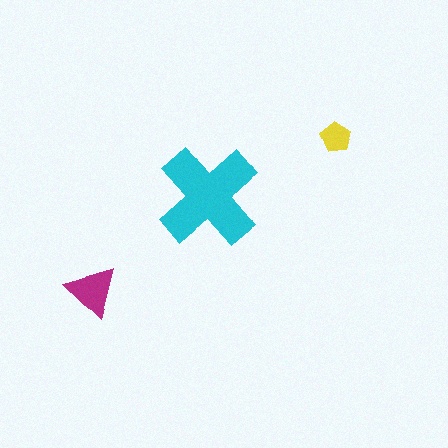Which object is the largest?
The cyan cross.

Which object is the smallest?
The yellow pentagon.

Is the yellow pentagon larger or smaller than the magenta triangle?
Smaller.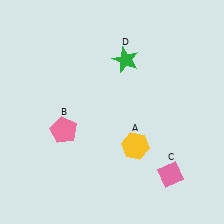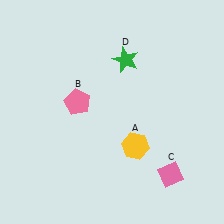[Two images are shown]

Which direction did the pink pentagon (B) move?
The pink pentagon (B) moved up.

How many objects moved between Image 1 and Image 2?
1 object moved between the two images.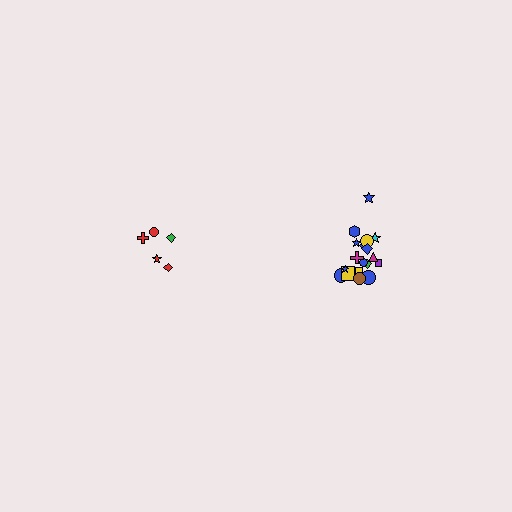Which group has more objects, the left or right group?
The right group.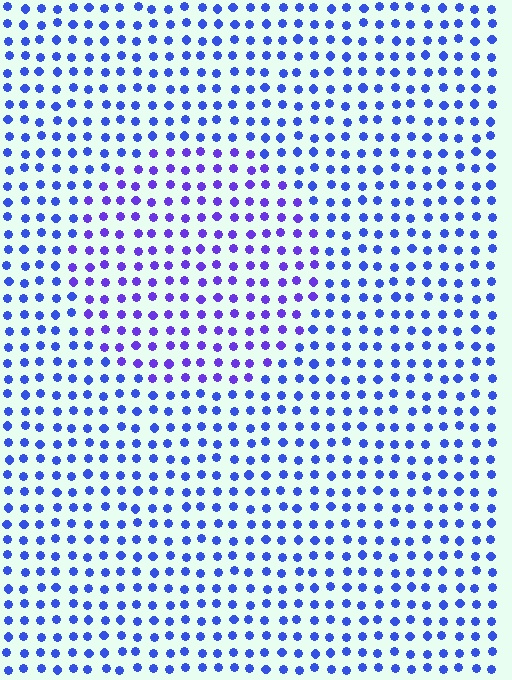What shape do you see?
I see a circle.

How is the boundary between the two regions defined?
The boundary is defined purely by a slight shift in hue (about 28 degrees). Spacing, size, and orientation are identical on both sides.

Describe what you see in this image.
The image is filled with small blue elements in a uniform arrangement. A circle-shaped region is visible where the elements are tinted to a slightly different hue, forming a subtle color boundary.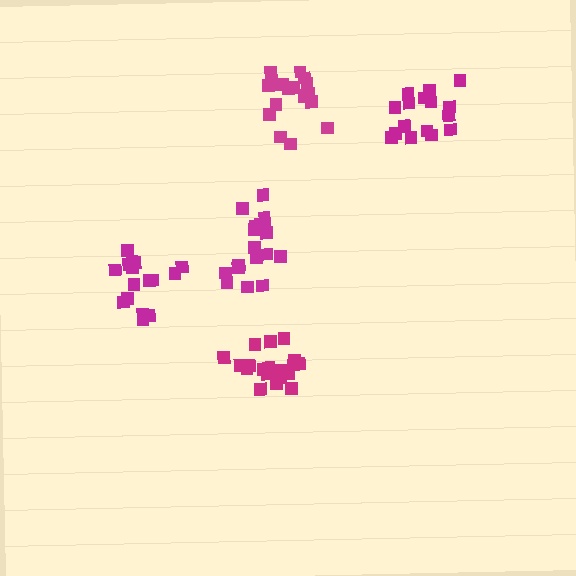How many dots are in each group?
Group 1: 19 dots, Group 2: 19 dots, Group 3: 16 dots, Group 4: 16 dots, Group 5: 18 dots (88 total).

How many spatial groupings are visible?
There are 5 spatial groupings.